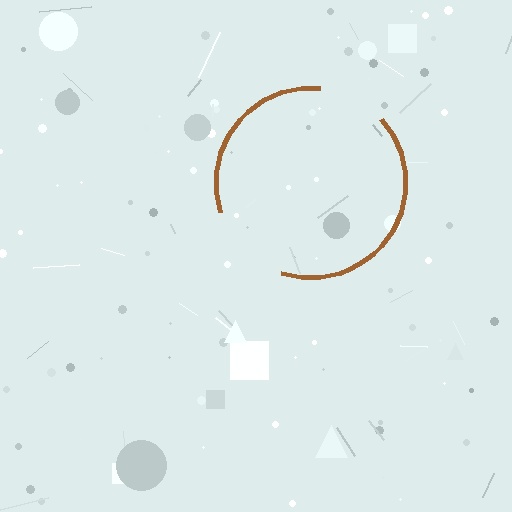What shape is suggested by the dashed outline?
The dashed outline suggests a circle.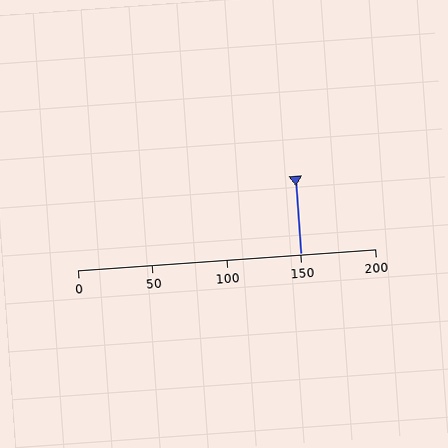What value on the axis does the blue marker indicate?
The marker indicates approximately 150.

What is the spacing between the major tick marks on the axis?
The major ticks are spaced 50 apart.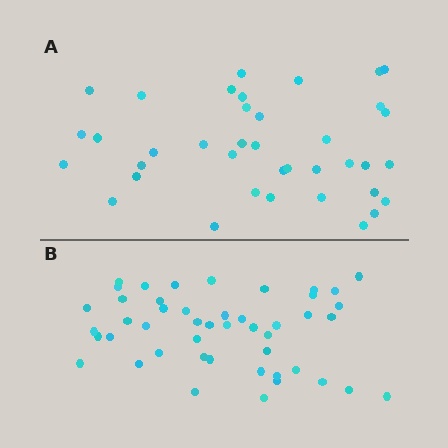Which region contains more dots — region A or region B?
Region B (the bottom region) has more dots.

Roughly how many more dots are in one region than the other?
Region B has roughly 8 or so more dots than region A.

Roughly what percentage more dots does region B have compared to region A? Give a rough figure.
About 25% more.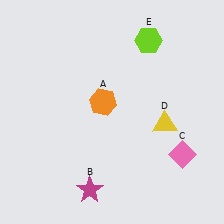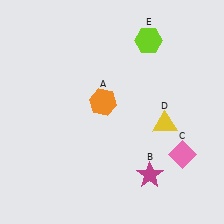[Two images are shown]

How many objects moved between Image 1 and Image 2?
1 object moved between the two images.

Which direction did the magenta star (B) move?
The magenta star (B) moved right.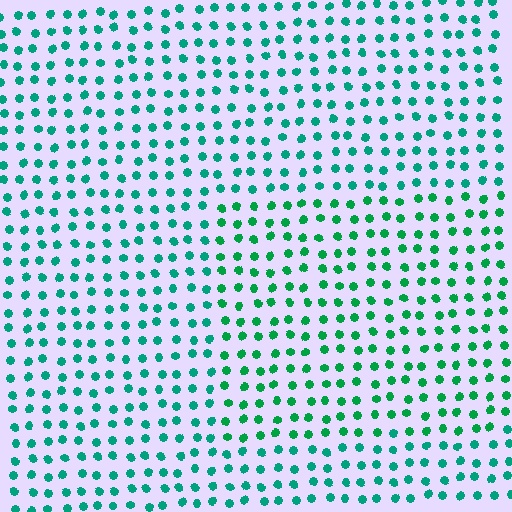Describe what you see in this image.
The image is filled with small teal elements in a uniform arrangement. A rectangle-shaped region is visible where the elements are tinted to a slightly different hue, forming a subtle color boundary.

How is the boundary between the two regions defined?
The boundary is defined purely by a slight shift in hue (about 22 degrees). Spacing, size, and orientation are identical on both sides.